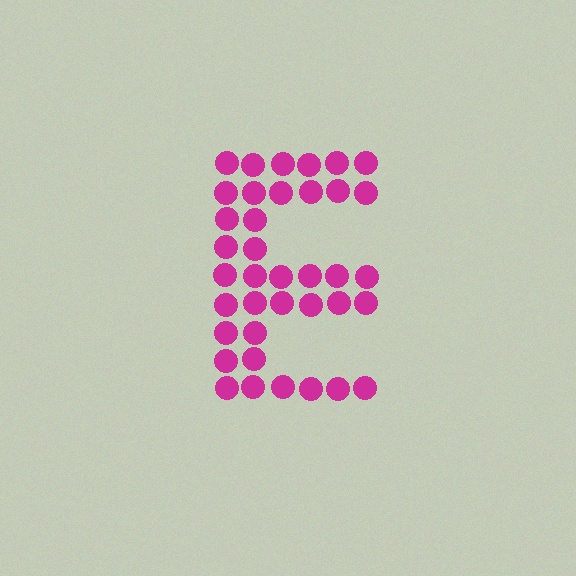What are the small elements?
The small elements are circles.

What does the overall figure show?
The overall figure shows the letter E.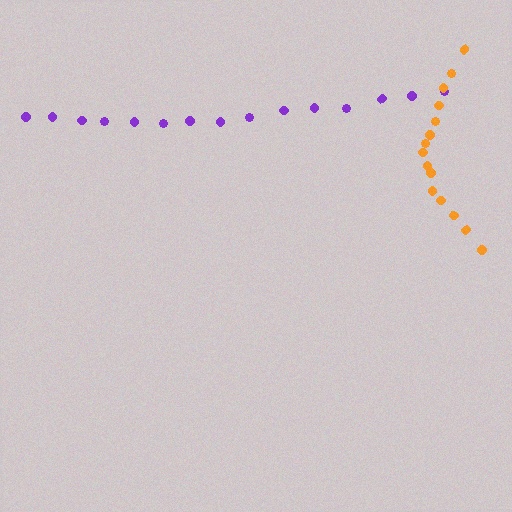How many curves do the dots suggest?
There are 2 distinct paths.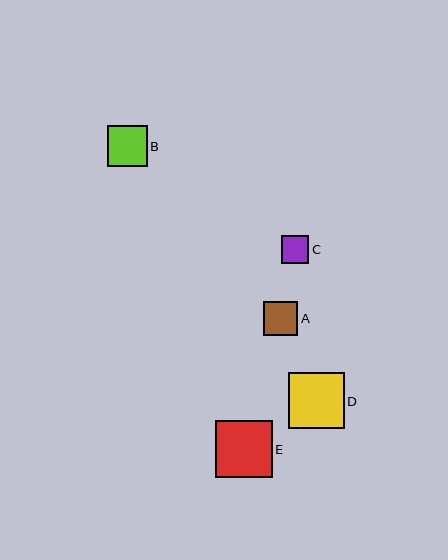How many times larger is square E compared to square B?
Square E is approximately 1.4 times the size of square B.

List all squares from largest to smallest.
From largest to smallest: E, D, B, A, C.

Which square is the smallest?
Square C is the smallest with a size of approximately 28 pixels.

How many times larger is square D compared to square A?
Square D is approximately 1.7 times the size of square A.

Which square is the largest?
Square E is the largest with a size of approximately 57 pixels.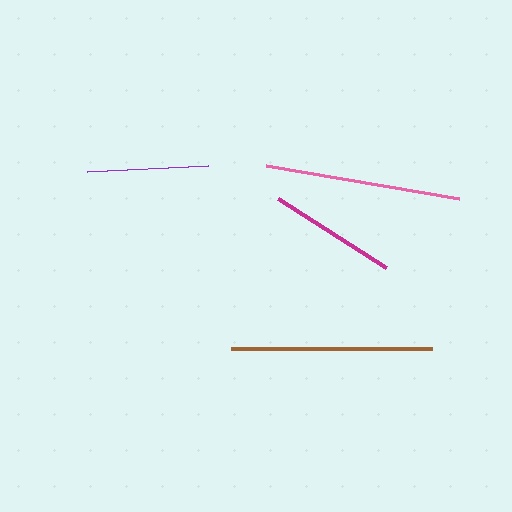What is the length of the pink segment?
The pink segment is approximately 196 pixels long.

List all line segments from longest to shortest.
From longest to shortest: brown, pink, magenta, purple.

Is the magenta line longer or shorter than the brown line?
The brown line is longer than the magenta line.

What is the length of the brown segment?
The brown segment is approximately 202 pixels long.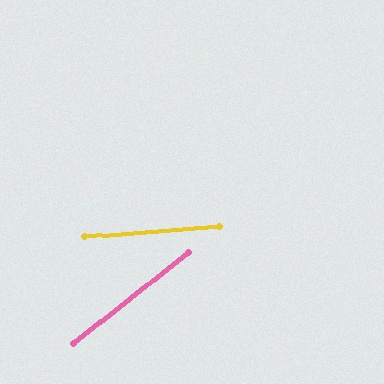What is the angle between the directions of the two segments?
Approximately 34 degrees.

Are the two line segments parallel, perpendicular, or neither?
Neither parallel nor perpendicular — they differ by about 34°.